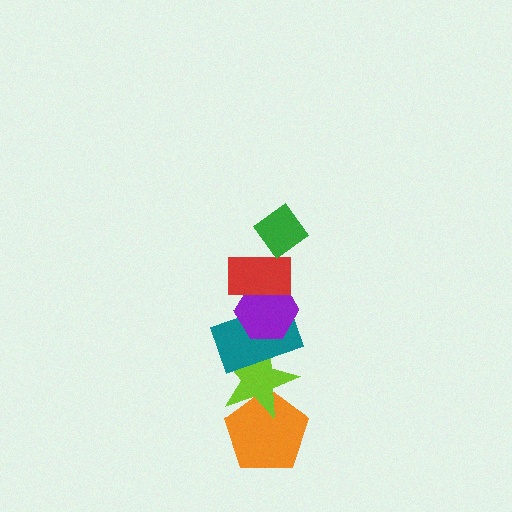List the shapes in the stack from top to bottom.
From top to bottom: the green diamond, the red rectangle, the purple hexagon, the teal rectangle, the lime star, the orange pentagon.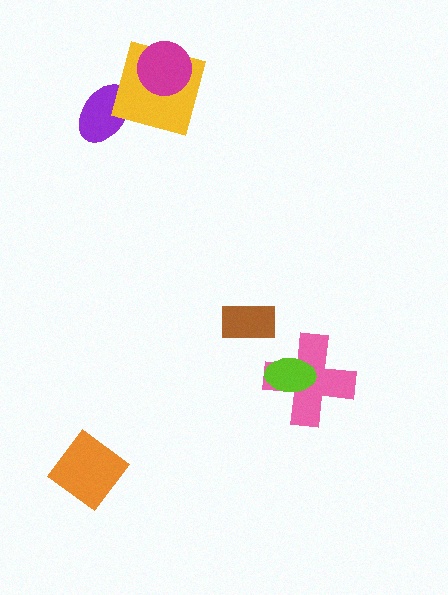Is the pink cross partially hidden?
Yes, it is partially covered by another shape.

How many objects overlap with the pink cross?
1 object overlaps with the pink cross.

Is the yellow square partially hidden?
Yes, it is partially covered by another shape.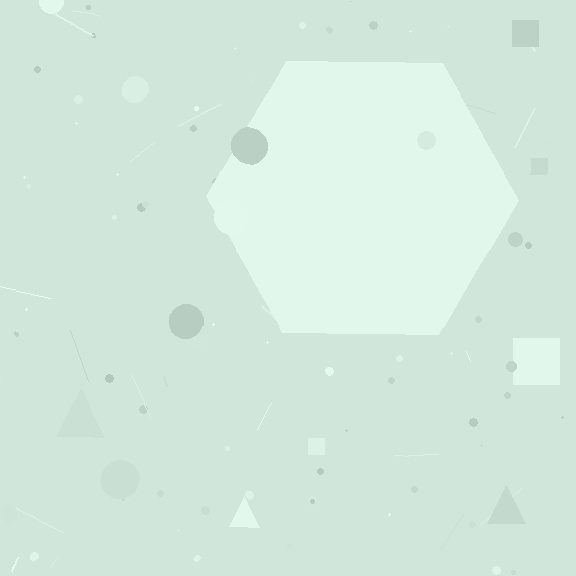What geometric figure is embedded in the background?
A hexagon is embedded in the background.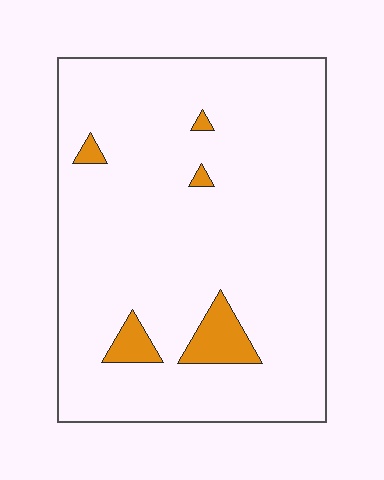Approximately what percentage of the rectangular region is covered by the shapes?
Approximately 5%.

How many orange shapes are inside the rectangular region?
5.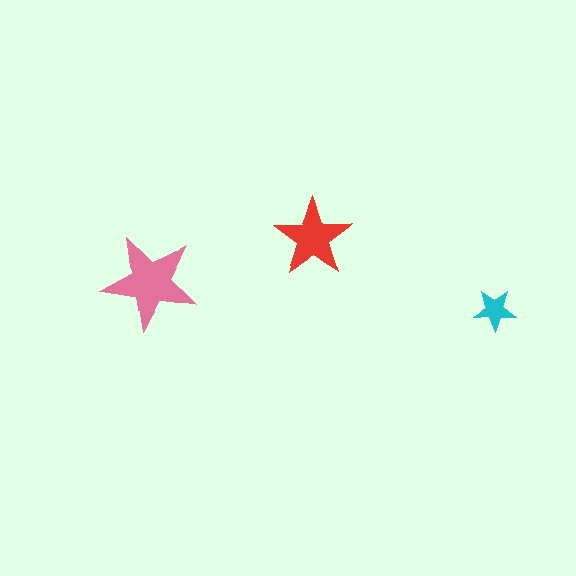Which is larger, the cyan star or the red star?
The red one.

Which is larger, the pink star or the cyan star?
The pink one.